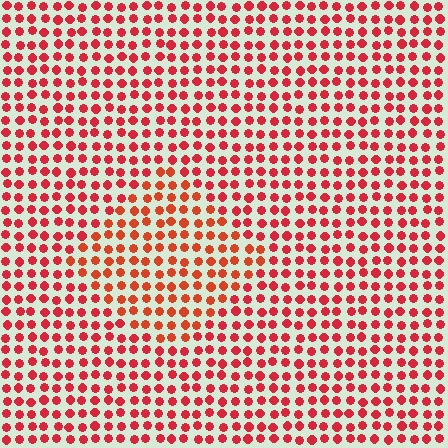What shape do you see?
I see a diamond.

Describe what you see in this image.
The image is filled with small red elements in a uniform arrangement. A diamond-shaped region is visible where the elements are tinted to a slightly different hue, forming a subtle color boundary.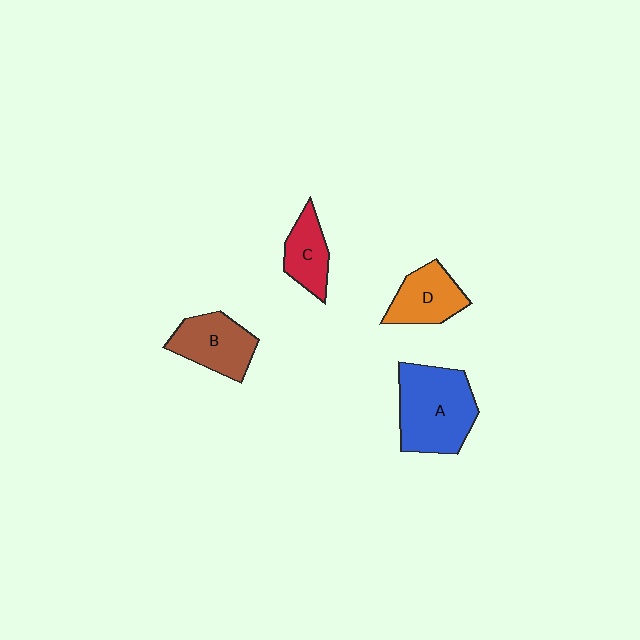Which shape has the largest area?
Shape A (blue).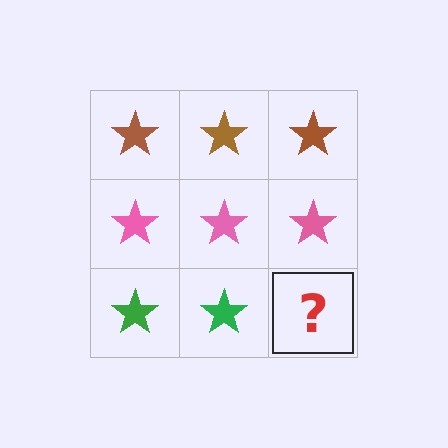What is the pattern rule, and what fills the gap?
The rule is that each row has a consistent color. The gap should be filled with a green star.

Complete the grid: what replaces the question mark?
The question mark should be replaced with a green star.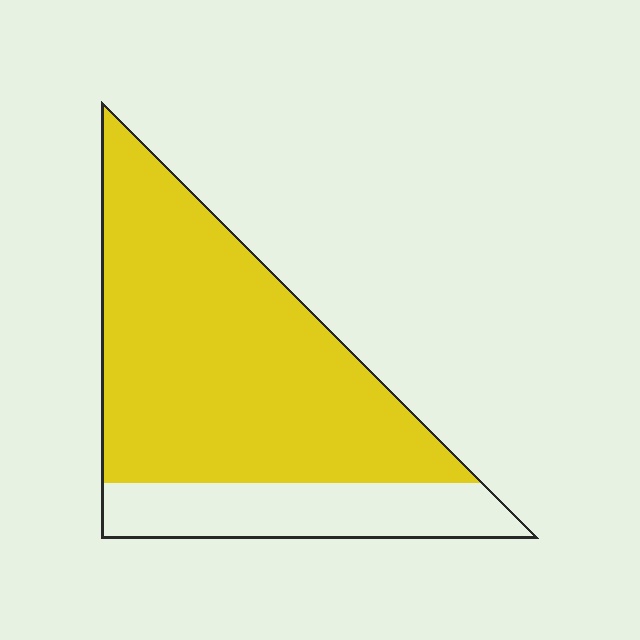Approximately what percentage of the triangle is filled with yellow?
Approximately 75%.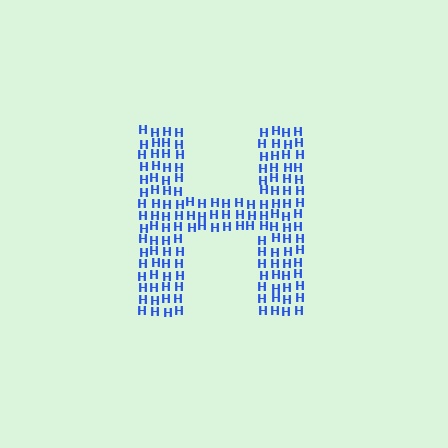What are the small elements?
The small elements are letter H's.